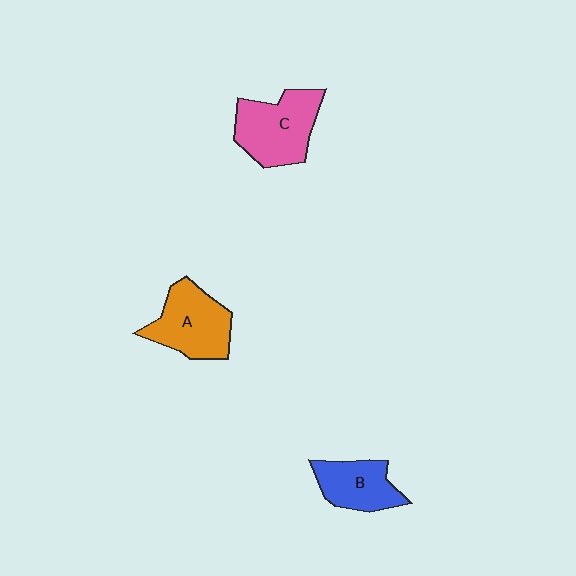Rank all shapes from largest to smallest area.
From largest to smallest: C (pink), A (orange), B (blue).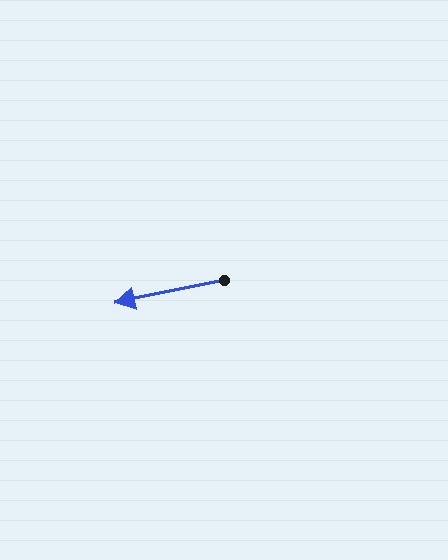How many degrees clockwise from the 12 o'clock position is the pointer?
Approximately 258 degrees.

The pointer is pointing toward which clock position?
Roughly 9 o'clock.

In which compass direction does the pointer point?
West.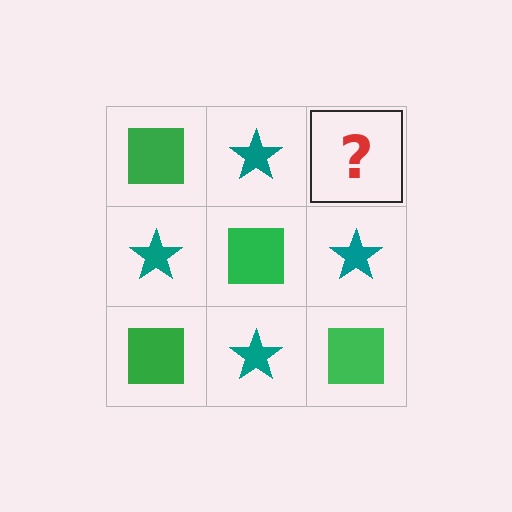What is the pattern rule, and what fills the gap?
The rule is that it alternates green square and teal star in a checkerboard pattern. The gap should be filled with a green square.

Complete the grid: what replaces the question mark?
The question mark should be replaced with a green square.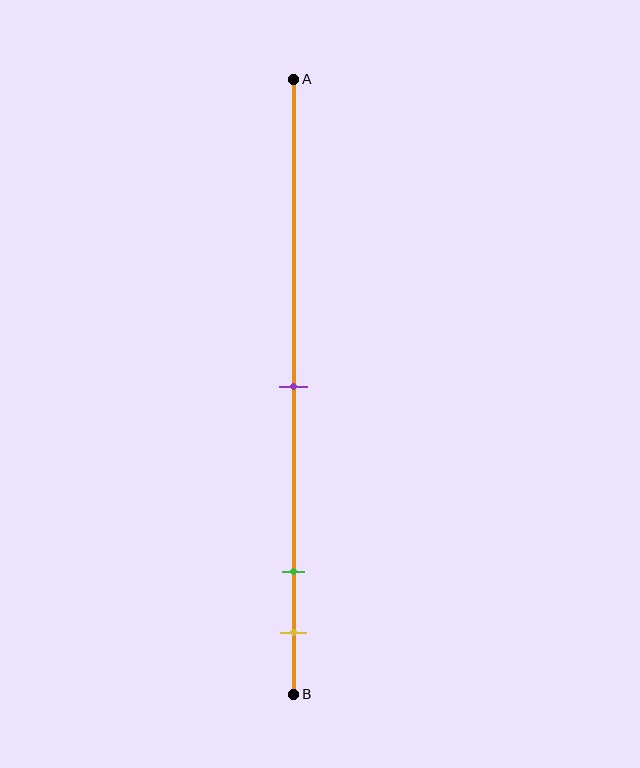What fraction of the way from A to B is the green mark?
The green mark is approximately 80% (0.8) of the way from A to B.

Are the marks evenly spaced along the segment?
No, the marks are not evenly spaced.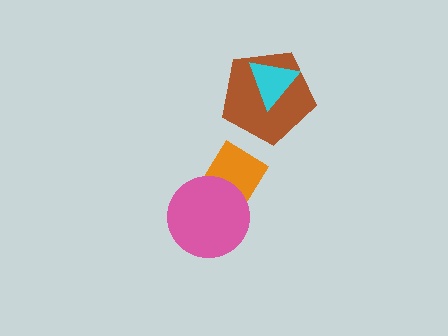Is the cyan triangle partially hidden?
No, no other shape covers it.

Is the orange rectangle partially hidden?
Yes, it is partially covered by another shape.